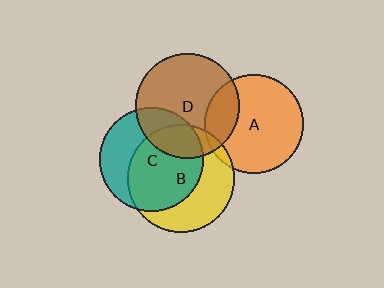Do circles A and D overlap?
Yes.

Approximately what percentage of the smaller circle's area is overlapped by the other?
Approximately 20%.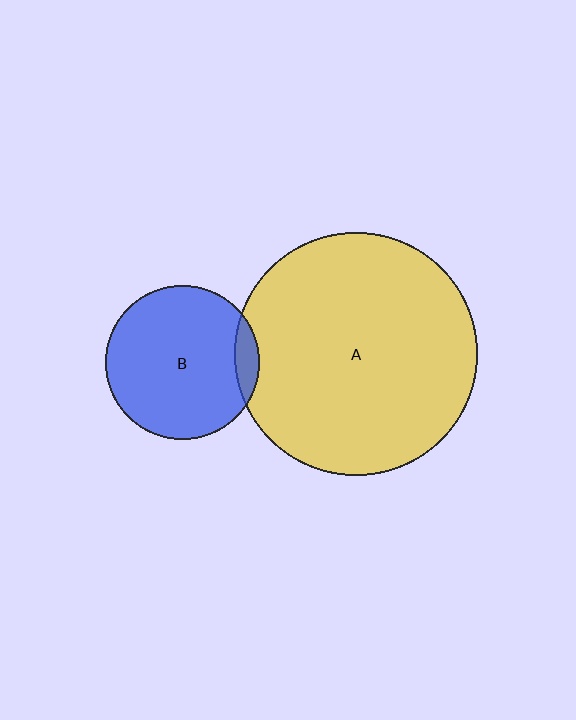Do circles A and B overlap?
Yes.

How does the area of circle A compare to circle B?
Approximately 2.5 times.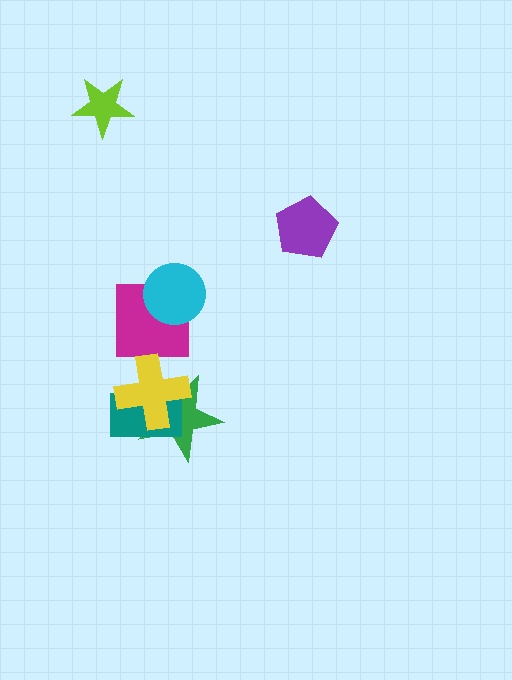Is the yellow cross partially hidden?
No, no other shape covers it.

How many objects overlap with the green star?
2 objects overlap with the green star.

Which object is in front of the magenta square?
The cyan circle is in front of the magenta square.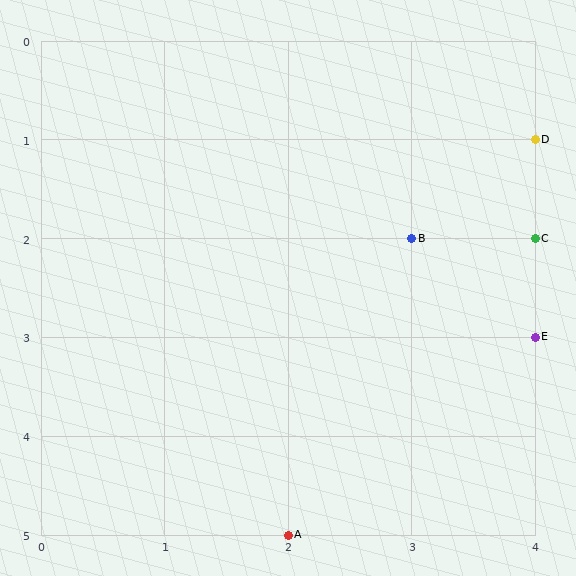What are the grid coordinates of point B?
Point B is at grid coordinates (3, 2).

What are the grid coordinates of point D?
Point D is at grid coordinates (4, 1).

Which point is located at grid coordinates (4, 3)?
Point E is at (4, 3).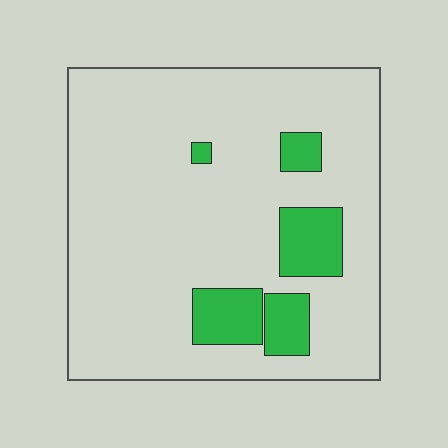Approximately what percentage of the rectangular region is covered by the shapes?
Approximately 15%.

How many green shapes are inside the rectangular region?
5.